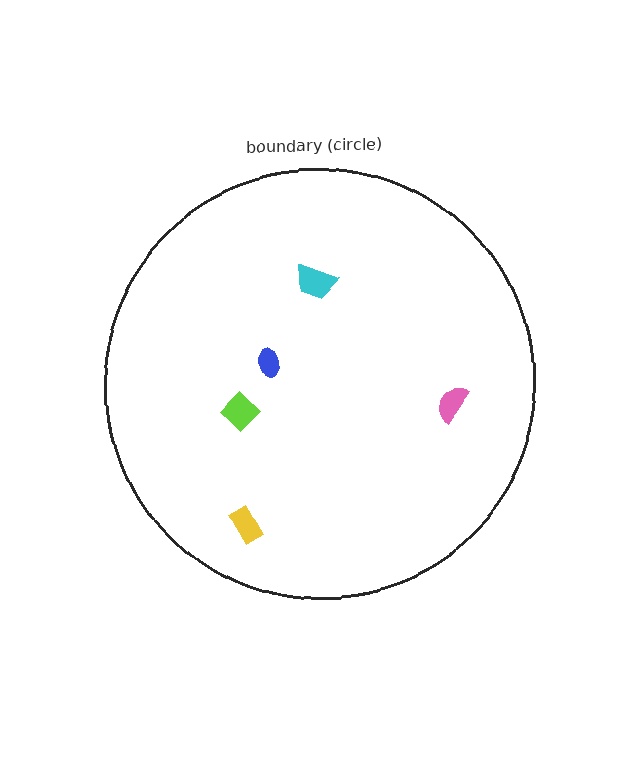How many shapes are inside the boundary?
5 inside, 0 outside.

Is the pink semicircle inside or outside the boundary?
Inside.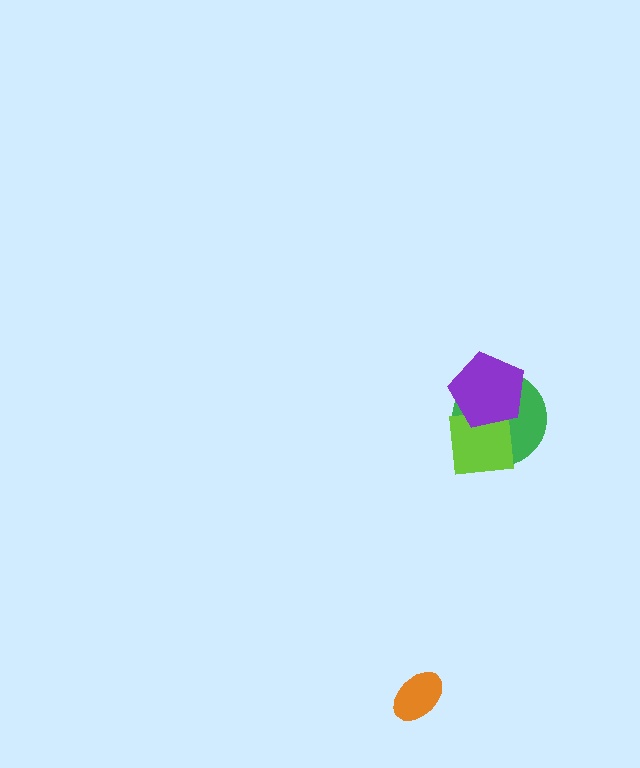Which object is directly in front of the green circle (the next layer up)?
The lime square is directly in front of the green circle.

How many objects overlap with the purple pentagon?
2 objects overlap with the purple pentagon.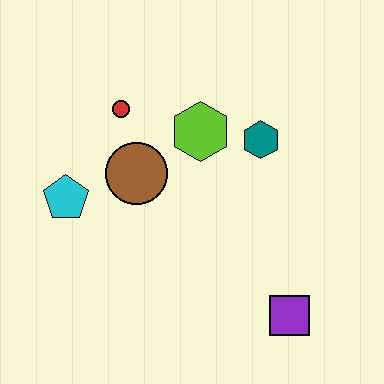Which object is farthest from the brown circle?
The purple square is farthest from the brown circle.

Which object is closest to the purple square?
The teal hexagon is closest to the purple square.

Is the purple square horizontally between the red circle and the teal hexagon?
No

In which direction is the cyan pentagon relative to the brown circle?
The cyan pentagon is to the left of the brown circle.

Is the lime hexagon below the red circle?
Yes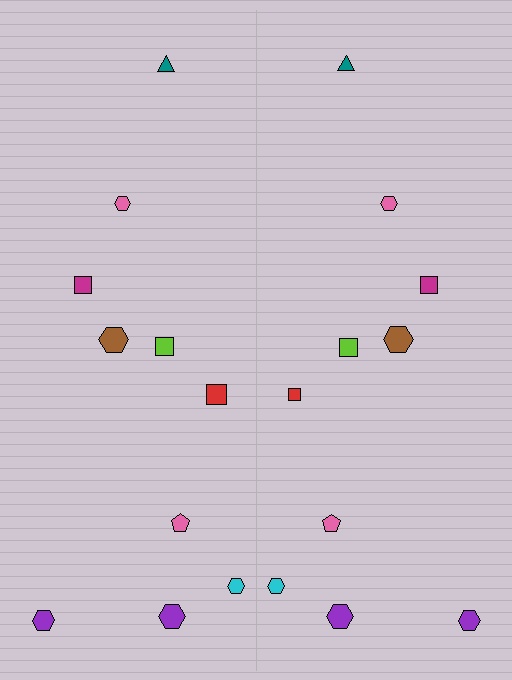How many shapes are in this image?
There are 20 shapes in this image.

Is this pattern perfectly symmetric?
No, the pattern is not perfectly symmetric. The red square on the right side has a different size than its mirror counterpart.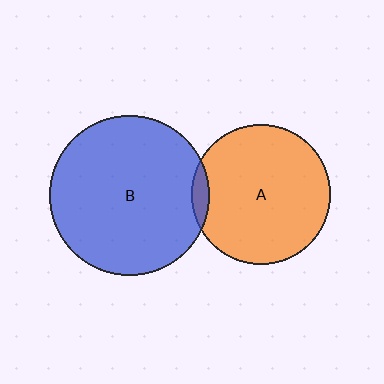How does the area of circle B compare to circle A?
Approximately 1.3 times.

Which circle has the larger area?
Circle B (blue).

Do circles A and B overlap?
Yes.